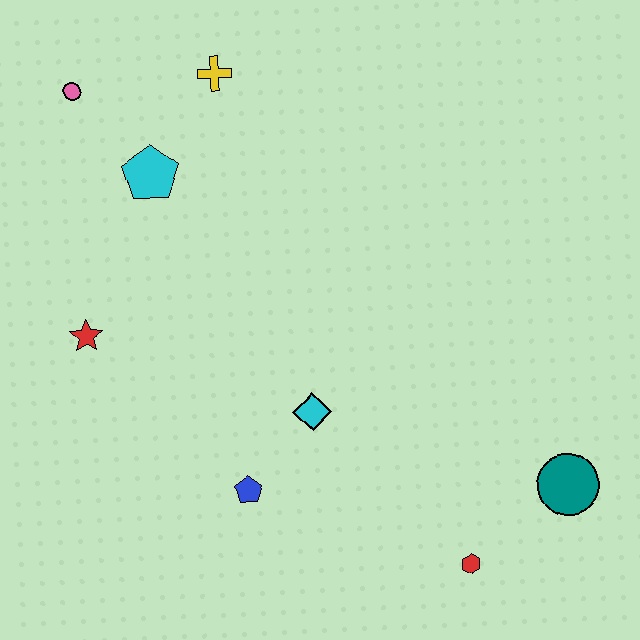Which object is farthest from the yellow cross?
The red hexagon is farthest from the yellow cross.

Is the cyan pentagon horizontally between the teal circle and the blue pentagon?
No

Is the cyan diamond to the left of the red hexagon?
Yes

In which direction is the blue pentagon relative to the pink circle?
The blue pentagon is below the pink circle.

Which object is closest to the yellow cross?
The cyan pentagon is closest to the yellow cross.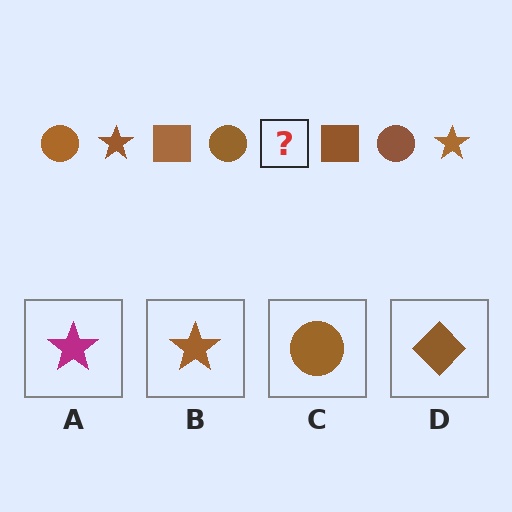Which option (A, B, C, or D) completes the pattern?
B.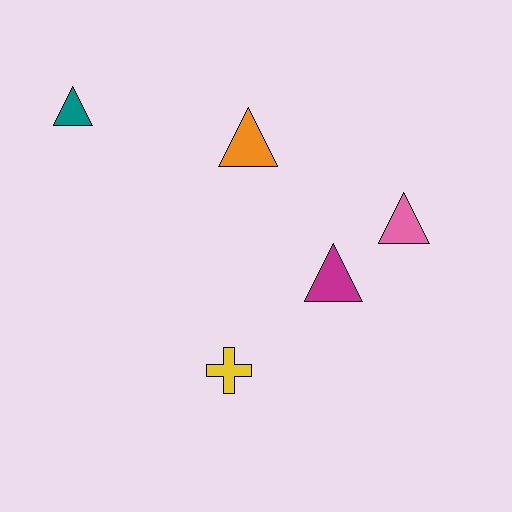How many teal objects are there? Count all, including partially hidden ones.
There is 1 teal object.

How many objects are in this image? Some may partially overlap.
There are 5 objects.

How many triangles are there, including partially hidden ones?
There are 4 triangles.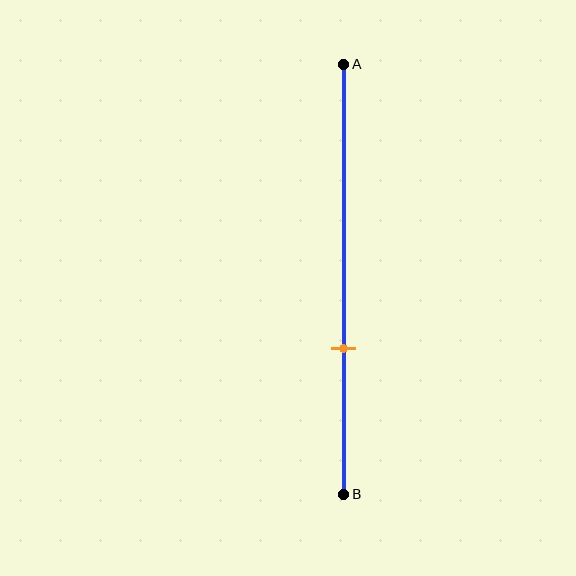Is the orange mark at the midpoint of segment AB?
No, the mark is at about 65% from A, not at the 50% midpoint.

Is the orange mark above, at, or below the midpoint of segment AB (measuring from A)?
The orange mark is below the midpoint of segment AB.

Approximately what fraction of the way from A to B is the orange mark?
The orange mark is approximately 65% of the way from A to B.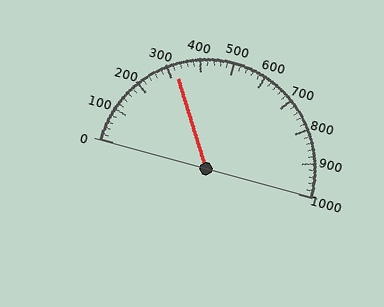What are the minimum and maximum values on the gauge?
The gauge ranges from 0 to 1000.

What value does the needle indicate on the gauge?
The needle indicates approximately 320.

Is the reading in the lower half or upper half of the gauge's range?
The reading is in the lower half of the range (0 to 1000).